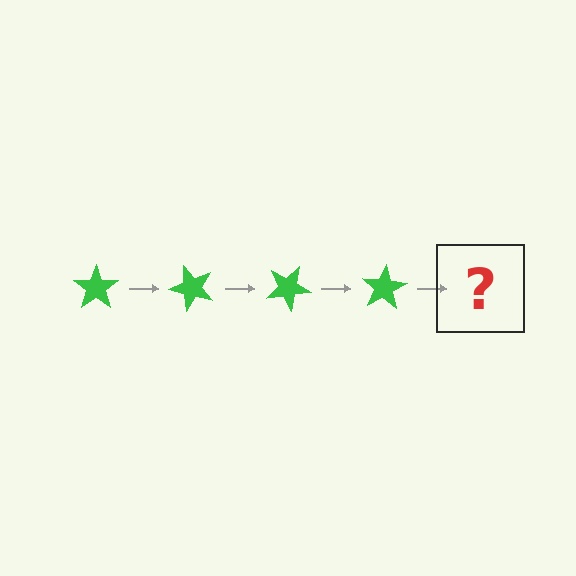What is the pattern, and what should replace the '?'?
The pattern is that the star rotates 50 degrees each step. The '?' should be a green star rotated 200 degrees.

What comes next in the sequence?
The next element should be a green star rotated 200 degrees.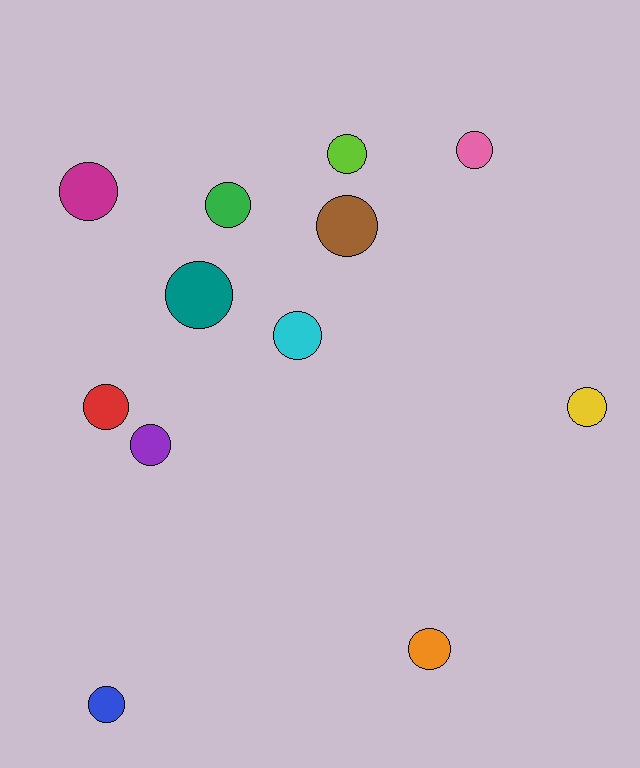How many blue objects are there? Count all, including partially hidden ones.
There is 1 blue object.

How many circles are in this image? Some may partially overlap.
There are 12 circles.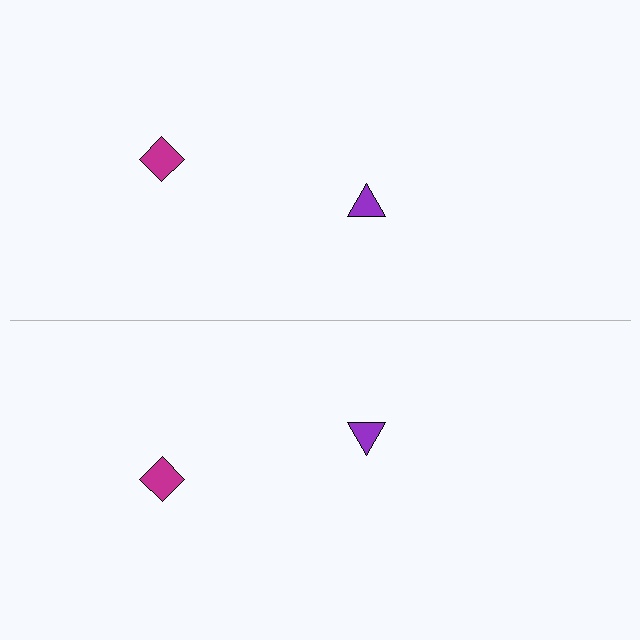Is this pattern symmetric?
Yes, this pattern has bilateral (reflection) symmetry.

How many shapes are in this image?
There are 4 shapes in this image.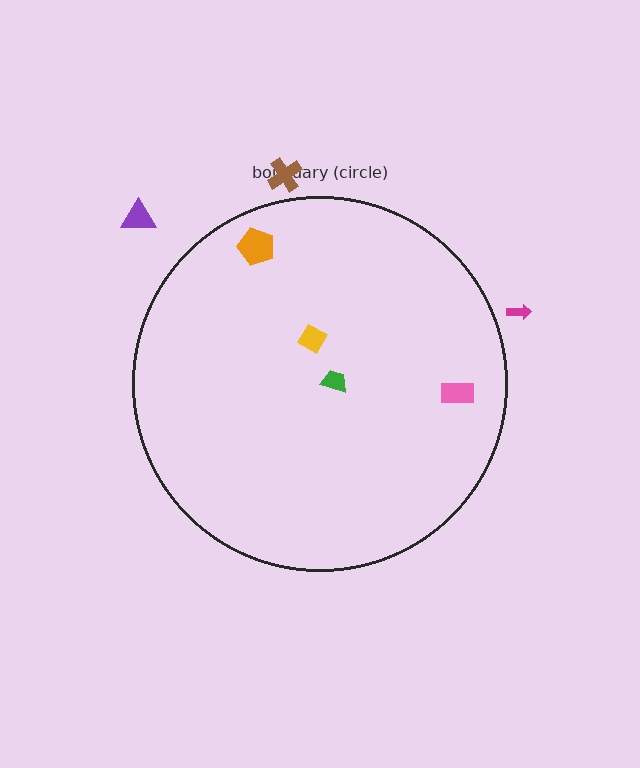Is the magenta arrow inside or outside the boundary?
Outside.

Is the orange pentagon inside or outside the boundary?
Inside.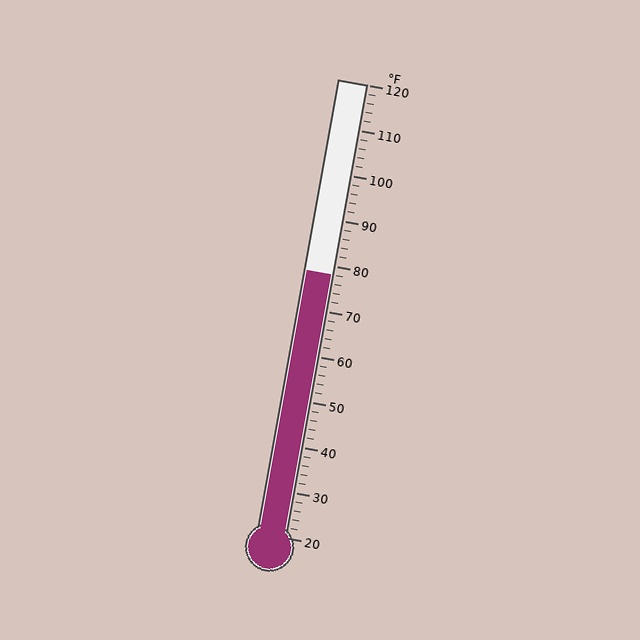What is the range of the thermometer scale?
The thermometer scale ranges from 20°F to 120°F.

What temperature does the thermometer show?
The thermometer shows approximately 78°F.